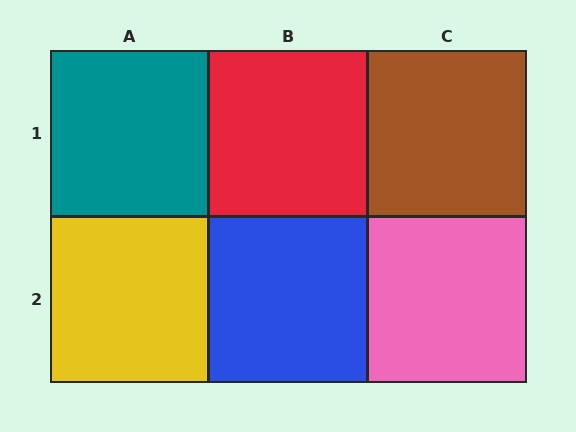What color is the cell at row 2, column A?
Yellow.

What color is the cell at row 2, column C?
Pink.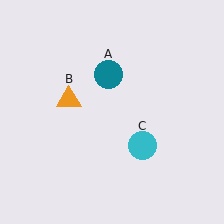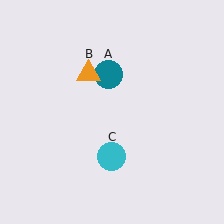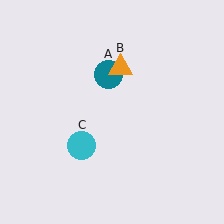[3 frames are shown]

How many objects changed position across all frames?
2 objects changed position: orange triangle (object B), cyan circle (object C).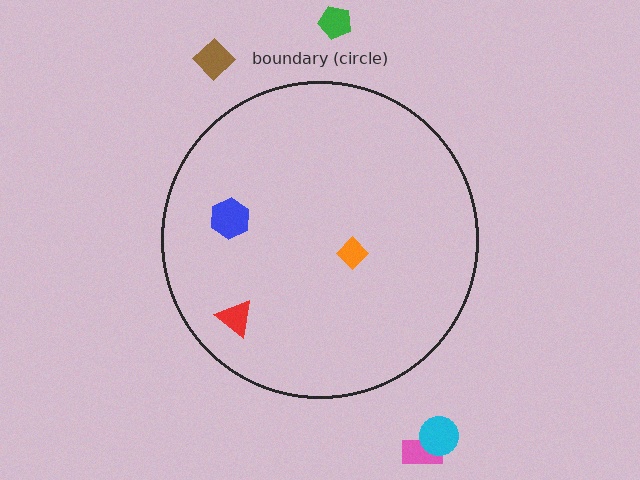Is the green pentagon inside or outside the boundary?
Outside.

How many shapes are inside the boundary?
3 inside, 4 outside.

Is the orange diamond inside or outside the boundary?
Inside.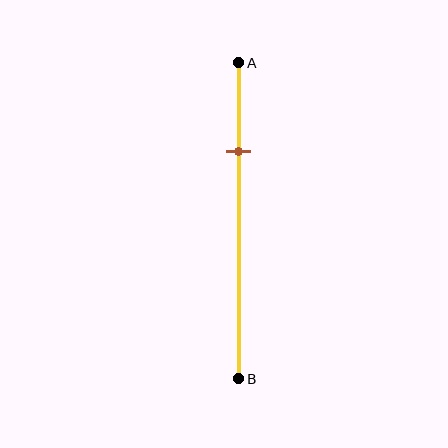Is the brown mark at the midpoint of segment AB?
No, the mark is at about 30% from A, not at the 50% midpoint.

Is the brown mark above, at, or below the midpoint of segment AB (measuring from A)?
The brown mark is above the midpoint of segment AB.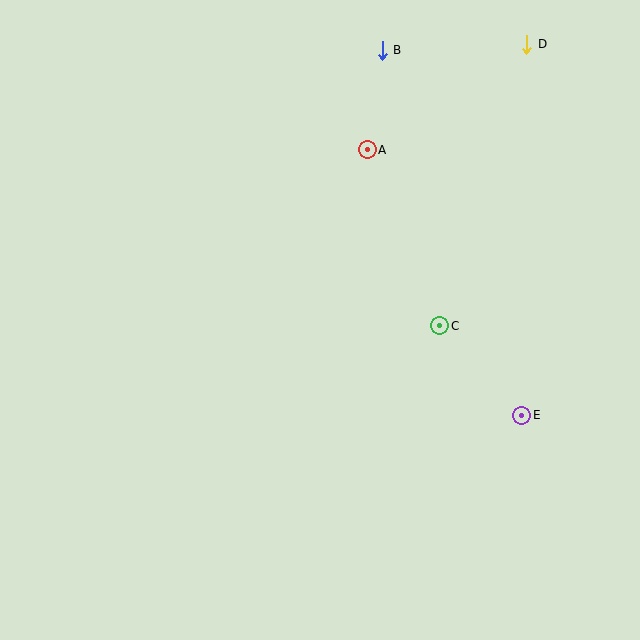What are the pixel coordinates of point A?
Point A is at (367, 150).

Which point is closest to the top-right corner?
Point D is closest to the top-right corner.